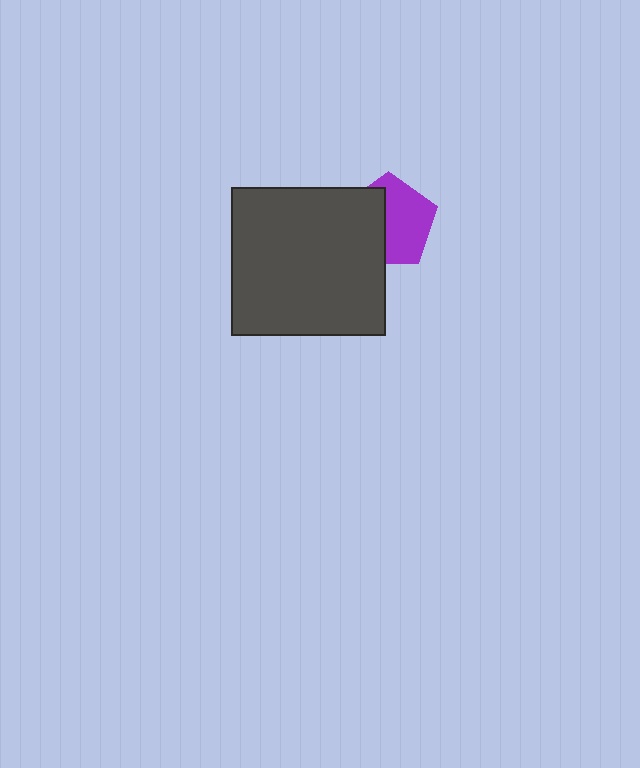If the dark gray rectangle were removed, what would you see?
You would see the complete purple pentagon.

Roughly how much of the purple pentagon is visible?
About half of it is visible (roughly 57%).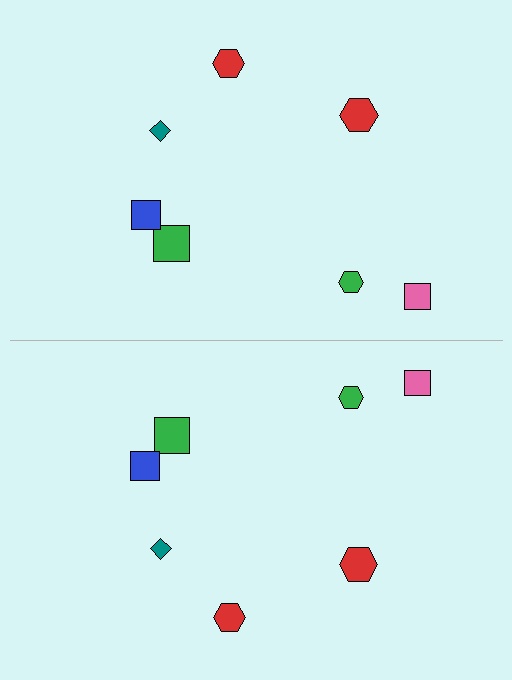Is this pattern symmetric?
Yes, this pattern has bilateral (reflection) symmetry.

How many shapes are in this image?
There are 14 shapes in this image.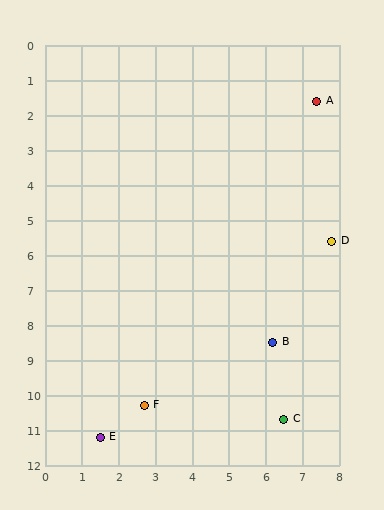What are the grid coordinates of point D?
Point D is at approximately (7.8, 5.6).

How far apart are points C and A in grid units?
Points C and A are about 9.1 grid units apart.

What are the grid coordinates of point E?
Point E is at approximately (1.5, 11.2).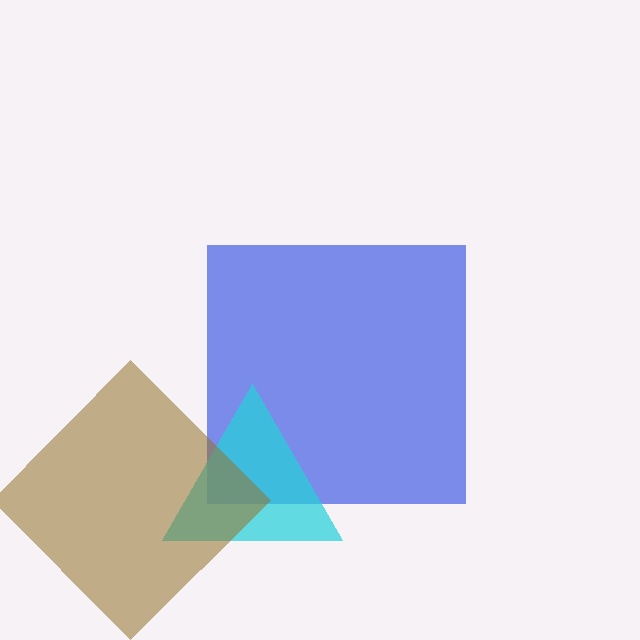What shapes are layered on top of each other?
The layered shapes are: a blue square, a cyan triangle, a brown diamond.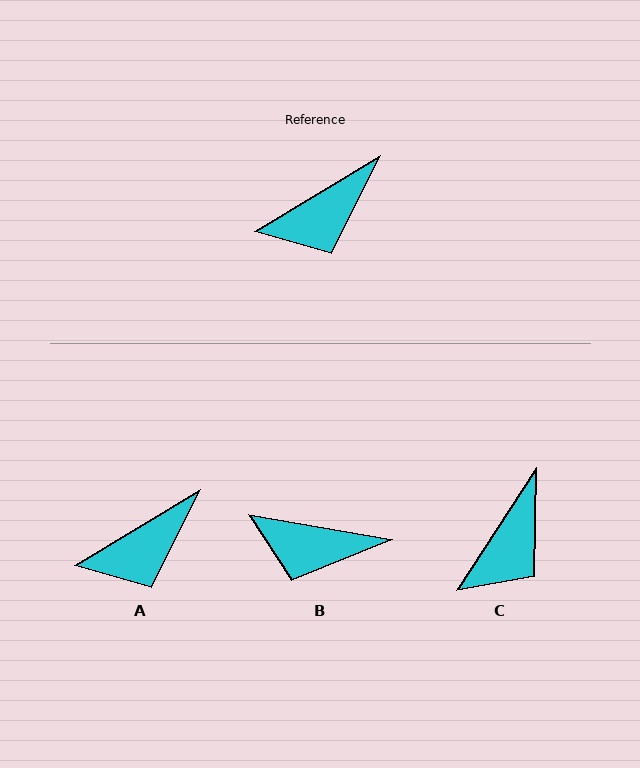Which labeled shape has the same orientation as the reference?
A.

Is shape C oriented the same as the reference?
No, it is off by about 26 degrees.